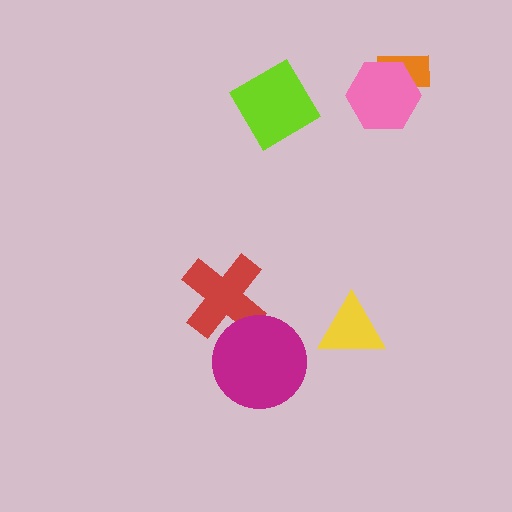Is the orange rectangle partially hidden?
Yes, it is partially covered by another shape.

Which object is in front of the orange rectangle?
The pink hexagon is in front of the orange rectangle.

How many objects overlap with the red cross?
1 object overlaps with the red cross.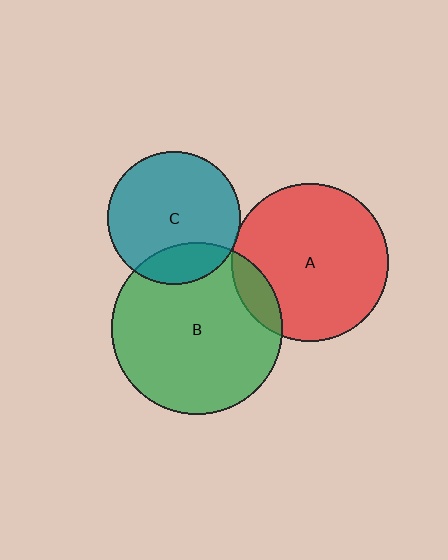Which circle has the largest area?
Circle B (green).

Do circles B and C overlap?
Yes.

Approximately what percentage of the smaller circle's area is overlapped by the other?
Approximately 20%.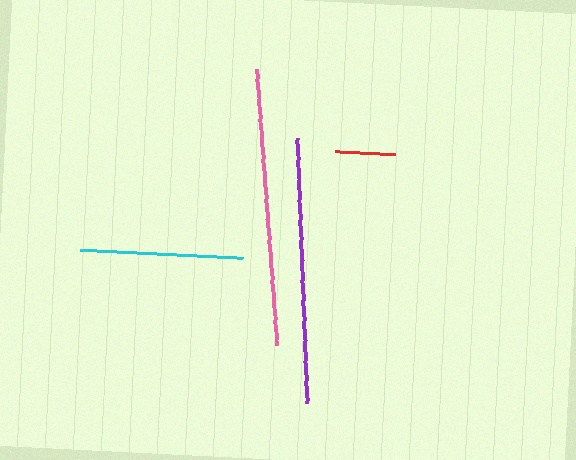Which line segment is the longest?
The pink line is the longest at approximately 276 pixels.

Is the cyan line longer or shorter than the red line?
The cyan line is longer than the red line.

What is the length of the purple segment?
The purple segment is approximately 265 pixels long.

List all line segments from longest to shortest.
From longest to shortest: pink, purple, cyan, red.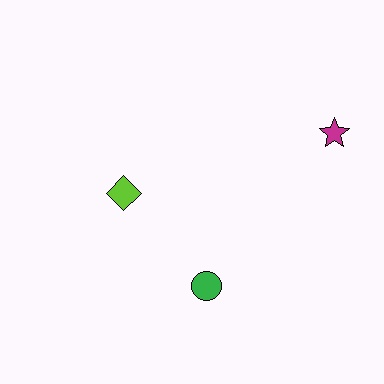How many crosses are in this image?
There are no crosses.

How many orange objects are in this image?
There are no orange objects.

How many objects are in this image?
There are 3 objects.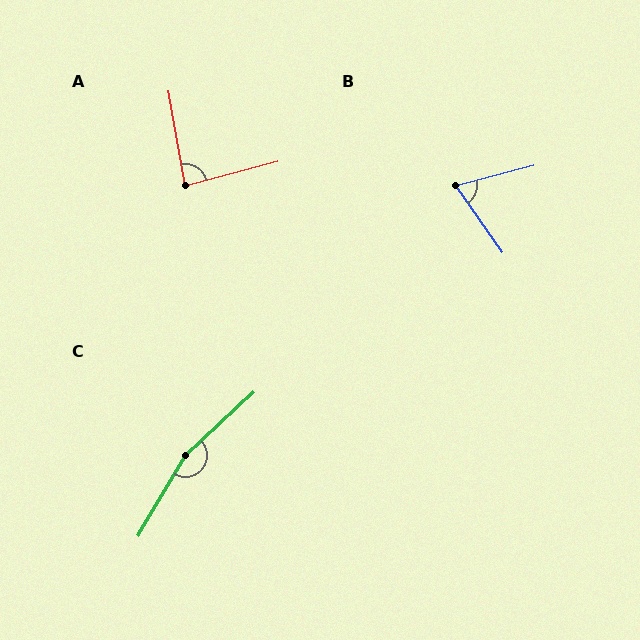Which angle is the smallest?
B, at approximately 70 degrees.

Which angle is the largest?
C, at approximately 163 degrees.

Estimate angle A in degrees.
Approximately 85 degrees.